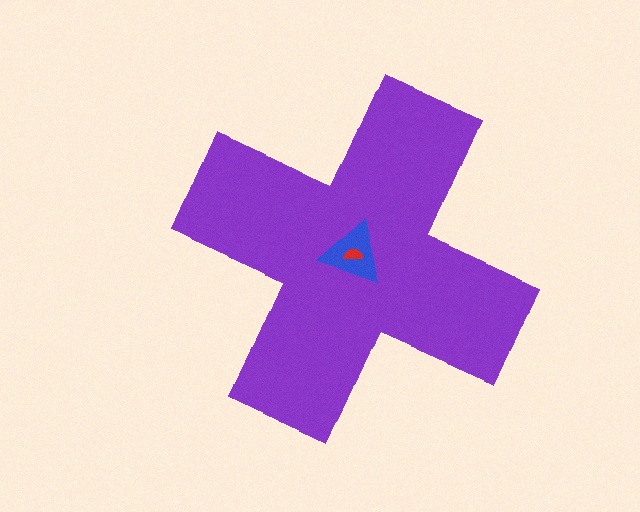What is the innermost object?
The red semicircle.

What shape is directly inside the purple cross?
The blue triangle.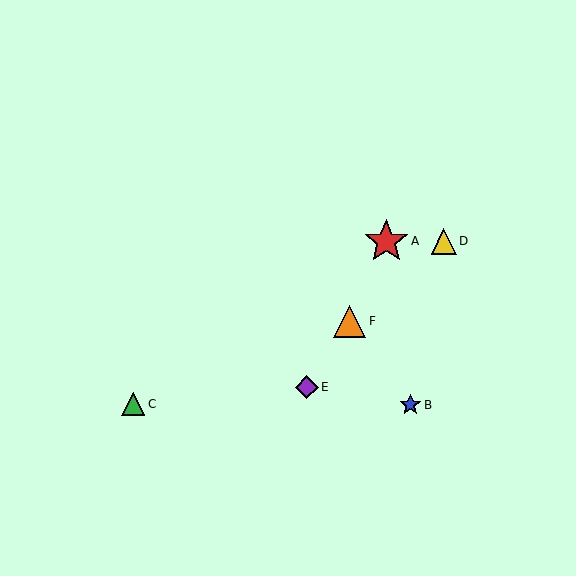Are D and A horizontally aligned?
Yes, both are at y≈242.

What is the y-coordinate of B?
Object B is at y≈405.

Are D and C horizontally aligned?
No, D is at y≈242 and C is at y≈404.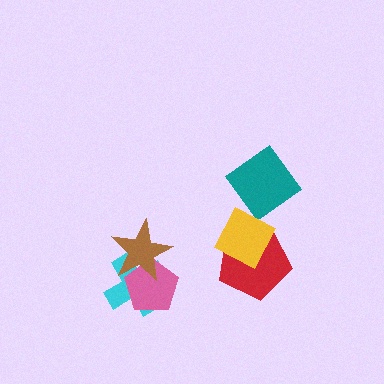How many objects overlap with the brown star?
2 objects overlap with the brown star.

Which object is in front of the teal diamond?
The yellow diamond is in front of the teal diamond.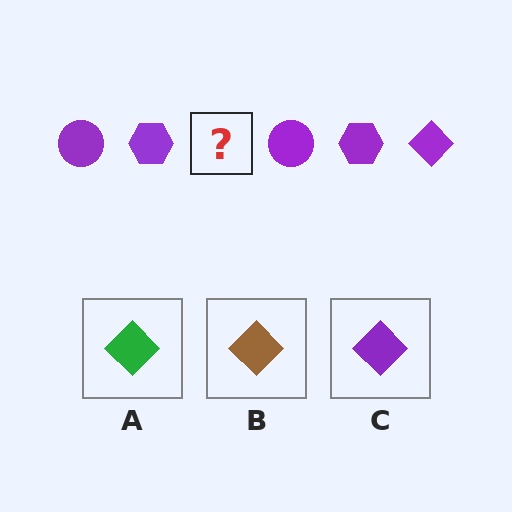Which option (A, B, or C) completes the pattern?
C.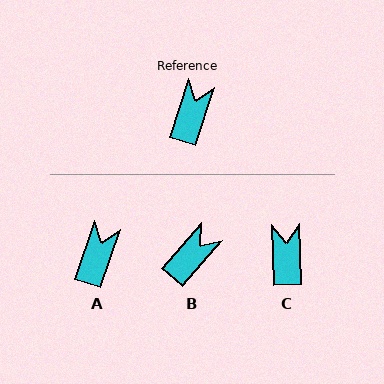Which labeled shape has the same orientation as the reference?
A.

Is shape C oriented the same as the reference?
No, it is off by about 21 degrees.